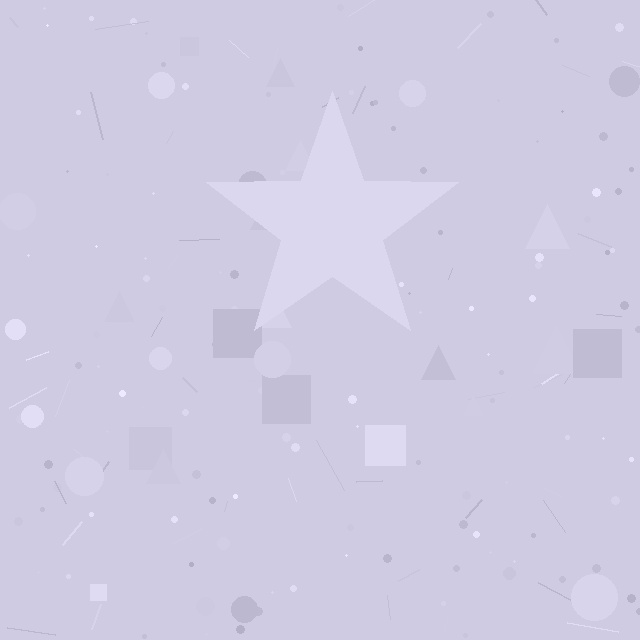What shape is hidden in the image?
A star is hidden in the image.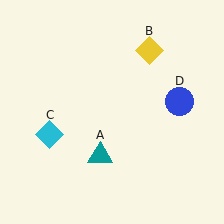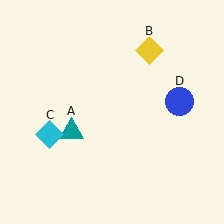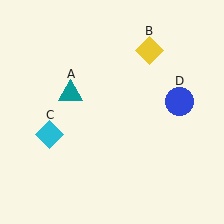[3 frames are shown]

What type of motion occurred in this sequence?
The teal triangle (object A) rotated clockwise around the center of the scene.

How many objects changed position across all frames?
1 object changed position: teal triangle (object A).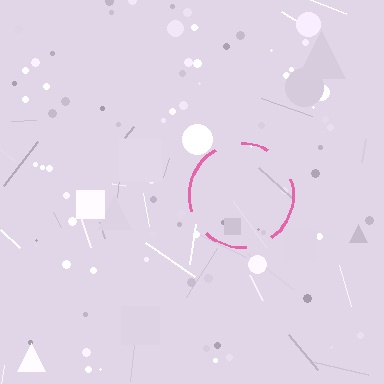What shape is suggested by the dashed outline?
The dashed outline suggests a circle.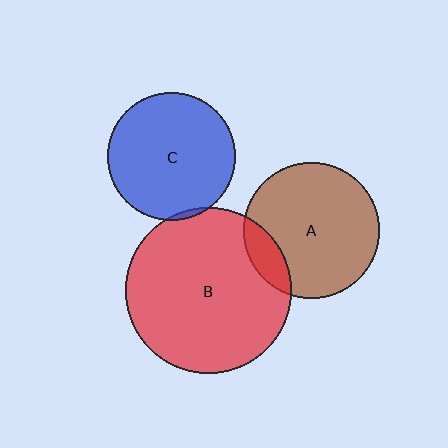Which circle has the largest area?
Circle B (red).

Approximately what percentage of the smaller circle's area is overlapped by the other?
Approximately 15%.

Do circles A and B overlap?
Yes.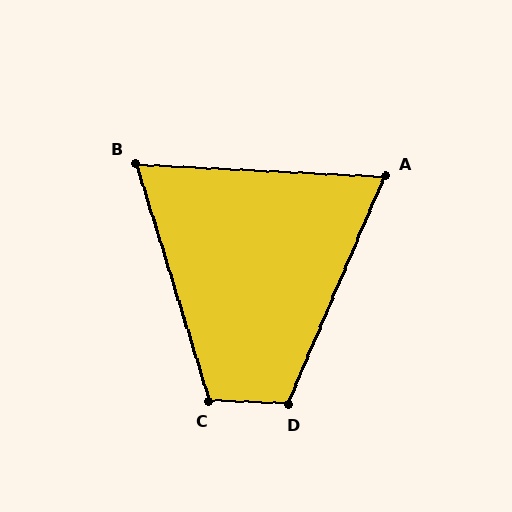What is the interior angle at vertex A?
Approximately 70 degrees (acute).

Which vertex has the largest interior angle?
D, at approximately 110 degrees.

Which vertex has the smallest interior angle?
B, at approximately 70 degrees.